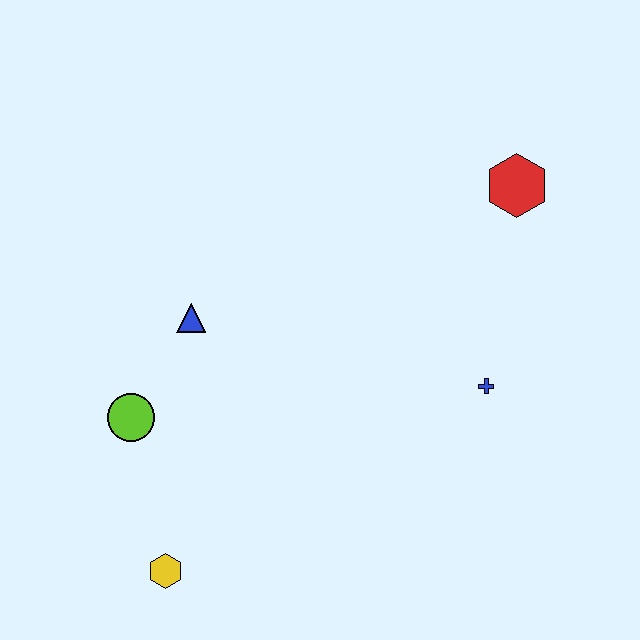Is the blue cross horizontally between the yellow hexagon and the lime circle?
No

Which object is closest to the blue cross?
The red hexagon is closest to the blue cross.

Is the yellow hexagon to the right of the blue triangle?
No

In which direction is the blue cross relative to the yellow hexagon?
The blue cross is to the right of the yellow hexagon.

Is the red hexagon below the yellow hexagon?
No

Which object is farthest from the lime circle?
The red hexagon is farthest from the lime circle.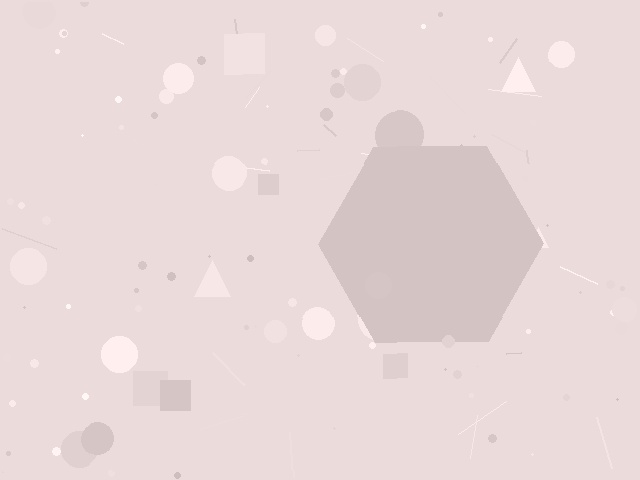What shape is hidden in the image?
A hexagon is hidden in the image.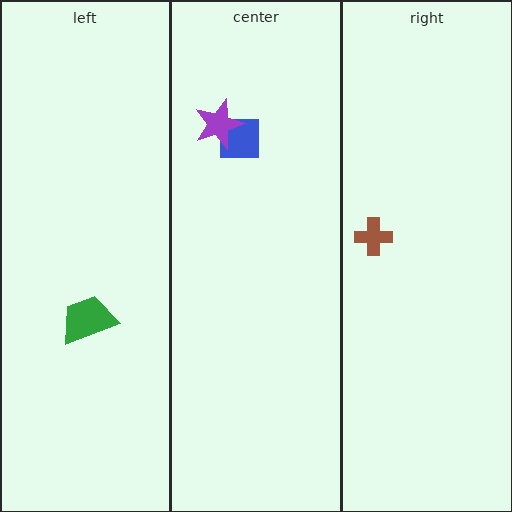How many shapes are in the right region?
1.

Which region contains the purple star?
The center region.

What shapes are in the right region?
The brown cross.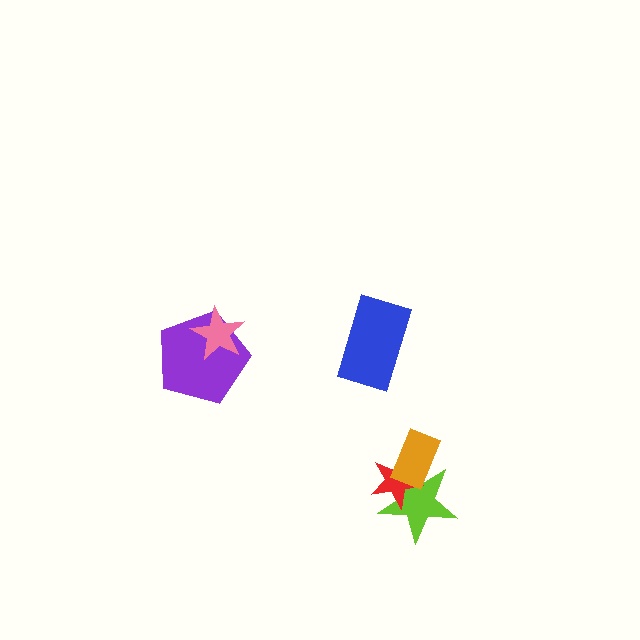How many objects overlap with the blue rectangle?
0 objects overlap with the blue rectangle.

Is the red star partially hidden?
Yes, it is partially covered by another shape.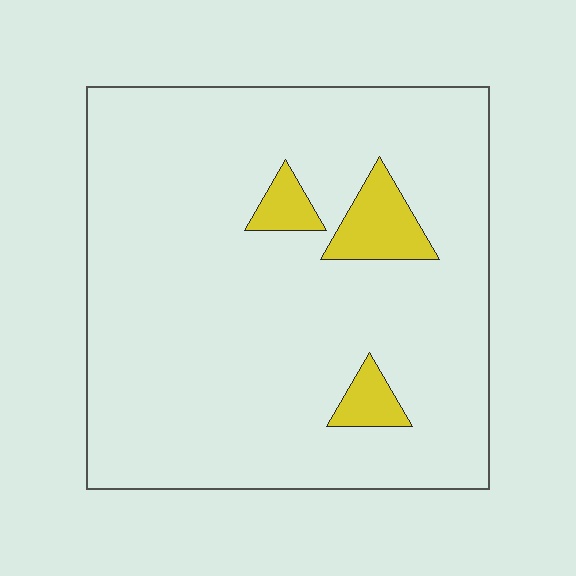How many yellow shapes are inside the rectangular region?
3.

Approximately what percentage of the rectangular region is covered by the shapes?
Approximately 10%.